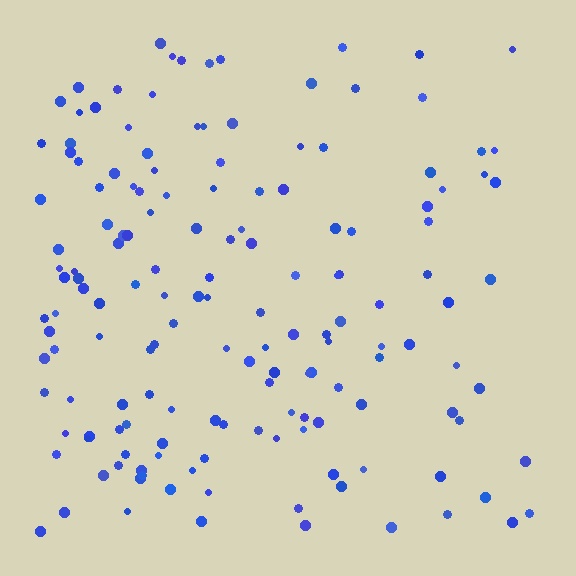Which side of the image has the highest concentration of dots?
The left.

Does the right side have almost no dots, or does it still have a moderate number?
Still a moderate number, just noticeably fewer than the left.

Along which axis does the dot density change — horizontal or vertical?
Horizontal.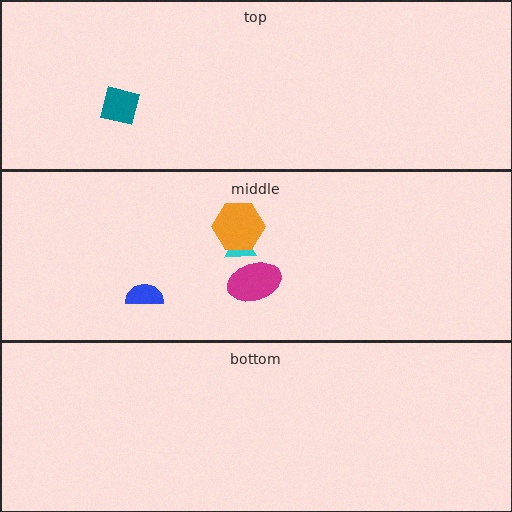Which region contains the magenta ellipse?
The middle region.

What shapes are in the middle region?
The cyan triangle, the magenta ellipse, the orange hexagon, the blue semicircle.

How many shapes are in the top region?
1.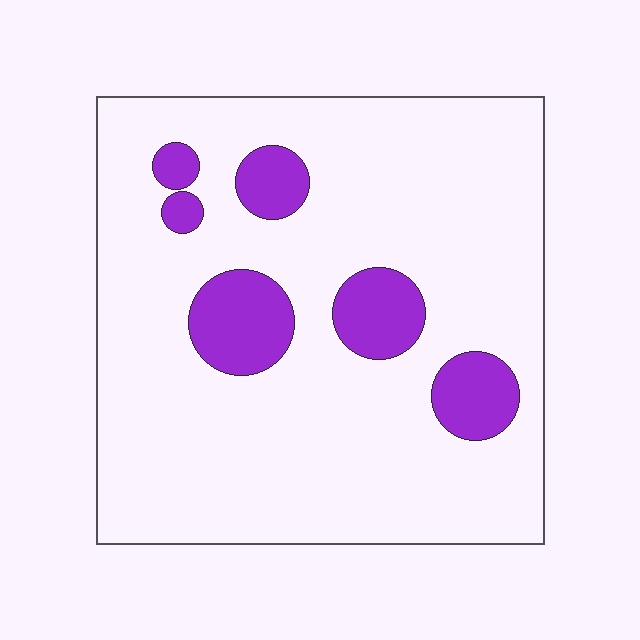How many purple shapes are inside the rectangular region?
6.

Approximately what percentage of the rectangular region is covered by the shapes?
Approximately 15%.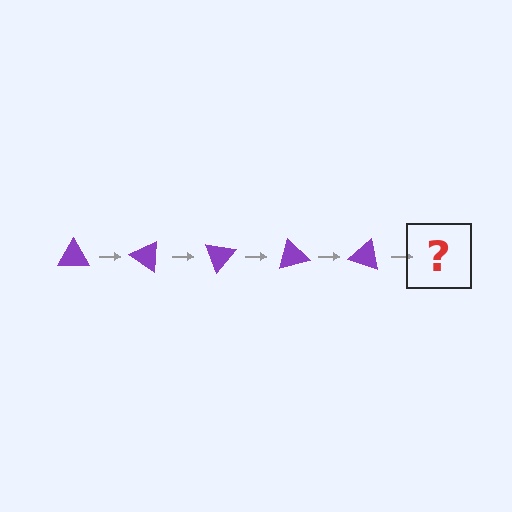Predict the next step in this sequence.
The next step is a purple triangle rotated 175 degrees.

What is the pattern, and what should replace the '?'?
The pattern is that the triangle rotates 35 degrees each step. The '?' should be a purple triangle rotated 175 degrees.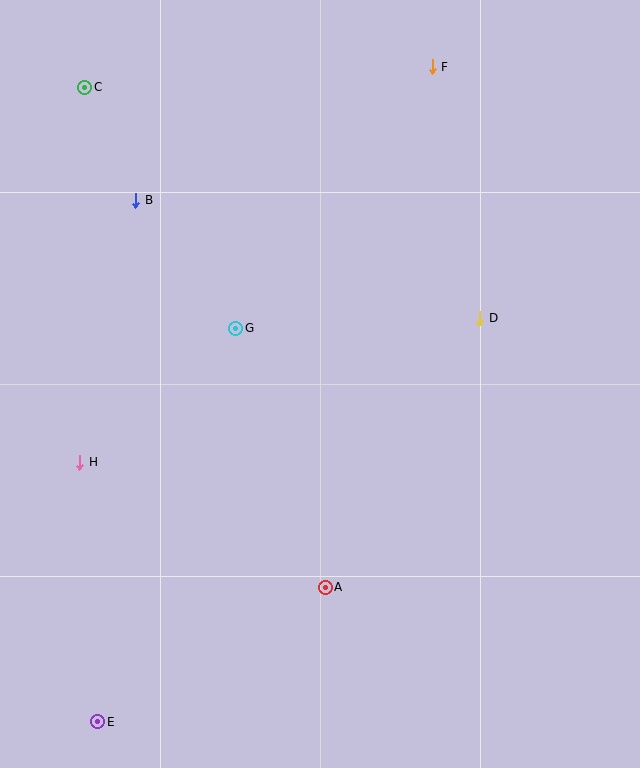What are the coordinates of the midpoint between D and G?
The midpoint between D and G is at (358, 323).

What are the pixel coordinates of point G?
Point G is at (236, 328).